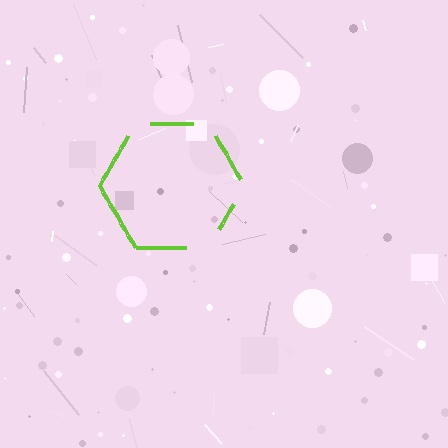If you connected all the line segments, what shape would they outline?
They would outline a hexagon.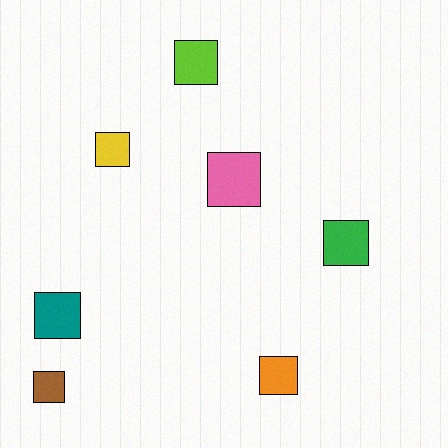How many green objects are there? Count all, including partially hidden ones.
There is 1 green object.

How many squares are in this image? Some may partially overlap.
There are 7 squares.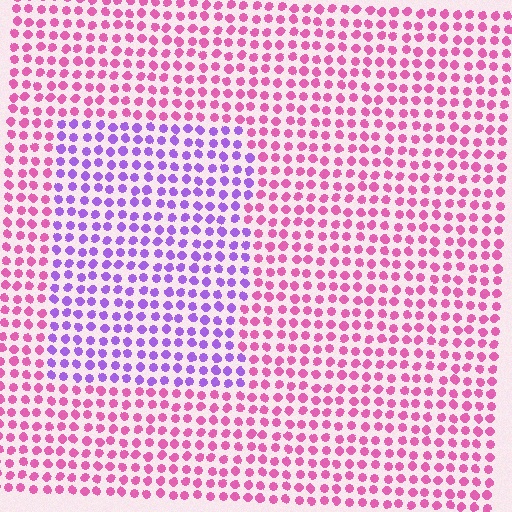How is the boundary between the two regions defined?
The boundary is defined purely by a slight shift in hue (about 51 degrees). Spacing, size, and orientation are identical on both sides.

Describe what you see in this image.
The image is filled with small pink elements in a uniform arrangement. A rectangle-shaped region is visible where the elements are tinted to a slightly different hue, forming a subtle color boundary.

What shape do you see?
I see a rectangle.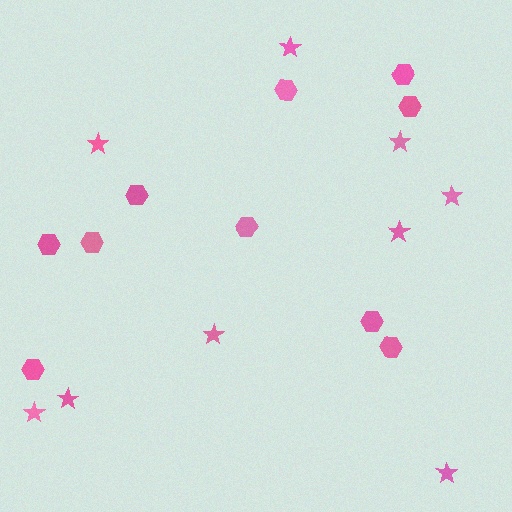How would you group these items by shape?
There are 2 groups: one group of stars (9) and one group of hexagons (10).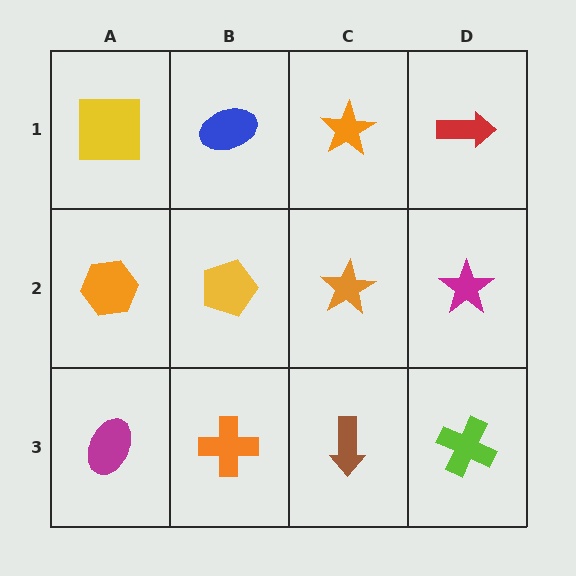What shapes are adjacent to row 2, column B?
A blue ellipse (row 1, column B), an orange cross (row 3, column B), an orange hexagon (row 2, column A), an orange star (row 2, column C).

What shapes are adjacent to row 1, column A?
An orange hexagon (row 2, column A), a blue ellipse (row 1, column B).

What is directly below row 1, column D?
A magenta star.